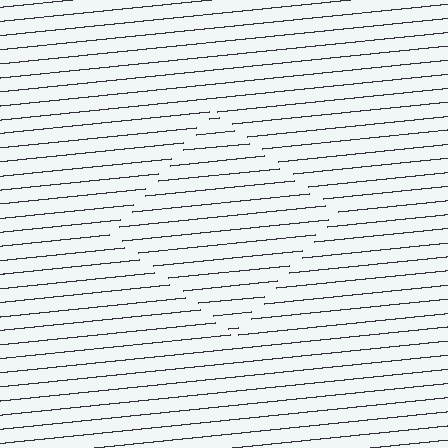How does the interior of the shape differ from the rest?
The interior of the shape contains the same grating, shifted by half a period — the contour is defined by the phase discontinuity where line-ends from the inner and outer gratings abut.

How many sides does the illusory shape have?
4 sides — the line-ends trace a square.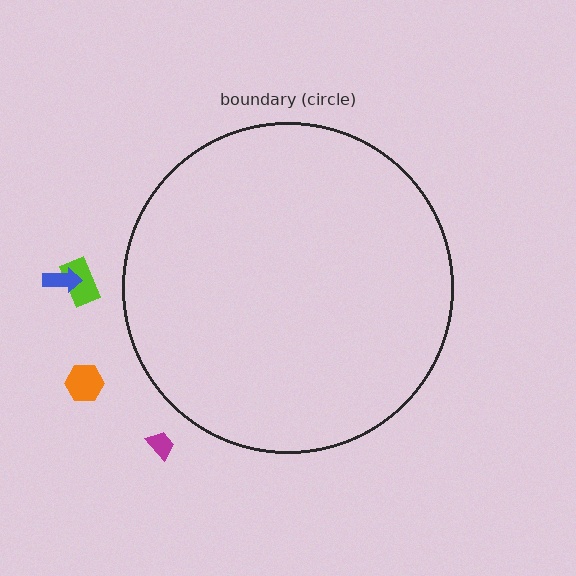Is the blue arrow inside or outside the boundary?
Outside.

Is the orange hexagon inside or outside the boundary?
Outside.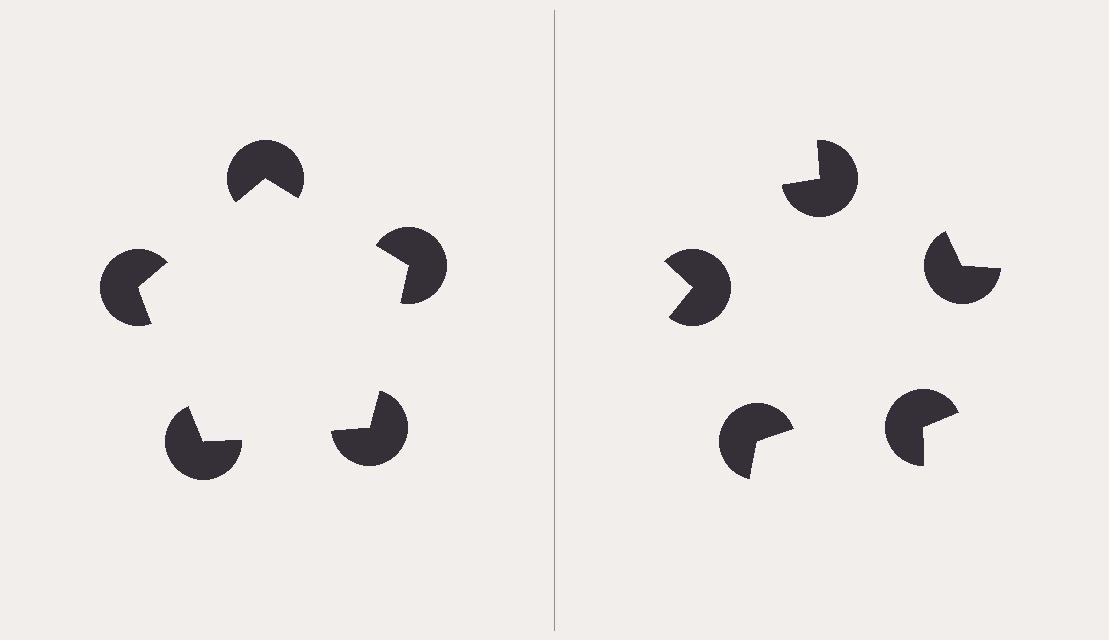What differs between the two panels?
The pac-man discs are positioned identically on both sides; only the wedge orientations differ. On the left they align to a pentagon; on the right they are misaligned.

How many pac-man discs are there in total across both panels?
10 — 5 on each side.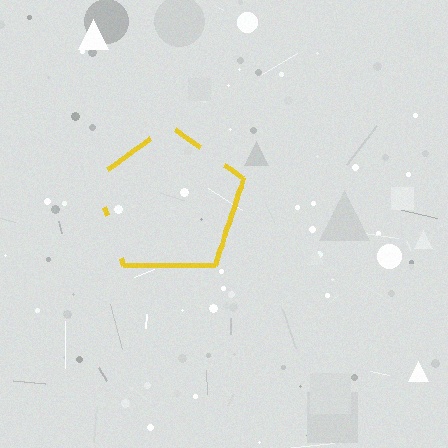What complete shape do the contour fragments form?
The contour fragments form a pentagon.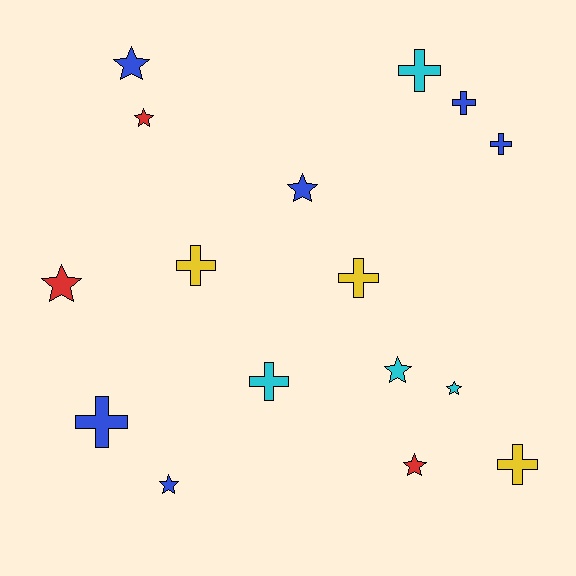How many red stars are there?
There are 3 red stars.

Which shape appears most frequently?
Star, with 8 objects.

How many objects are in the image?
There are 16 objects.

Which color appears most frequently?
Blue, with 6 objects.